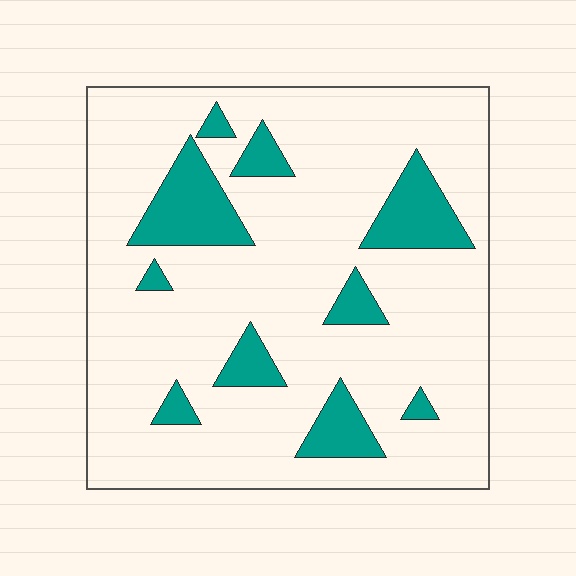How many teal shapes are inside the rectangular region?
10.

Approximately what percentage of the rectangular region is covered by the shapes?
Approximately 15%.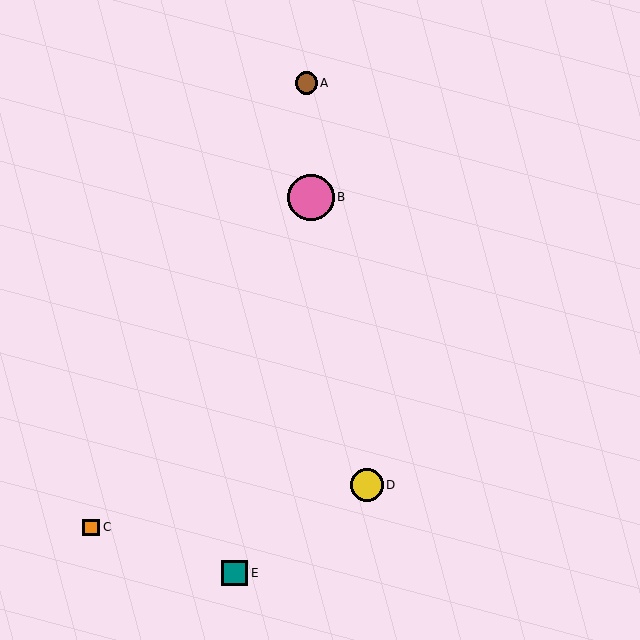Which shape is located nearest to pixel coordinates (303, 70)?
The brown circle (labeled A) at (306, 83) is nearest to that location.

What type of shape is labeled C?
Shape C is an orange square.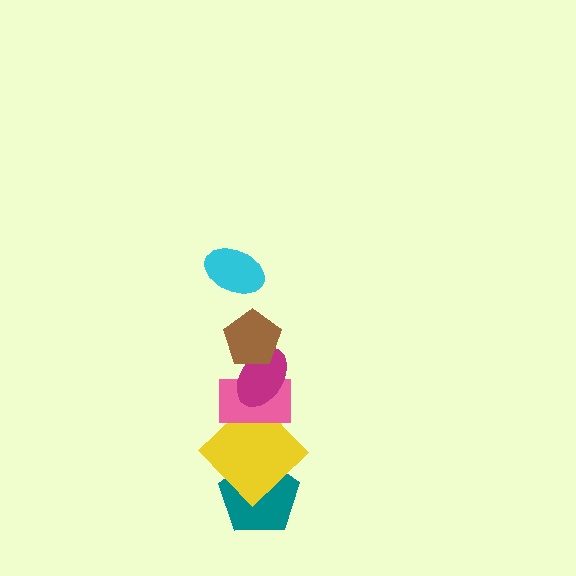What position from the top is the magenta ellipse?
The magenta ellipse is 3rd from the top.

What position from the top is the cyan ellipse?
The cyan ellipse is 1st from the top.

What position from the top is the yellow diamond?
The yellow diamond is 5th from the top.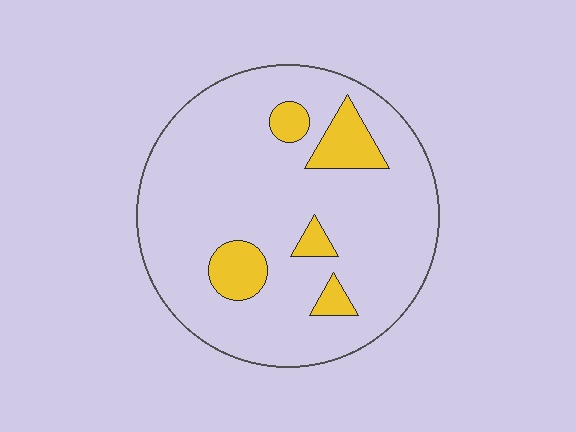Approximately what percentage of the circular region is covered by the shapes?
Approximately 15%.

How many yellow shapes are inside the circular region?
5.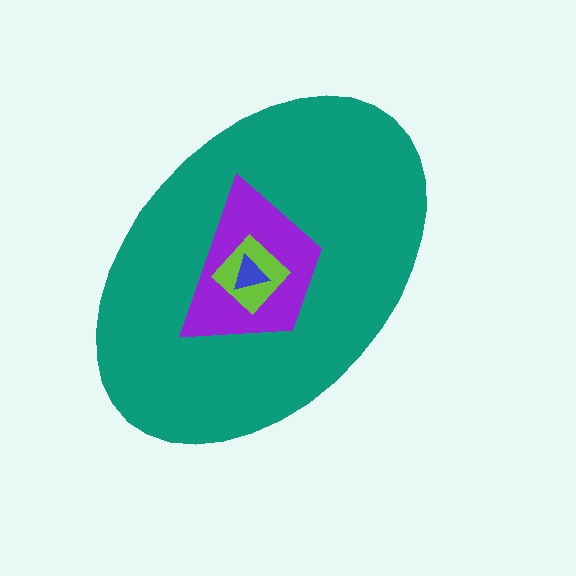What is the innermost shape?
The blue triangle.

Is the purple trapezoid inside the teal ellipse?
Yes.